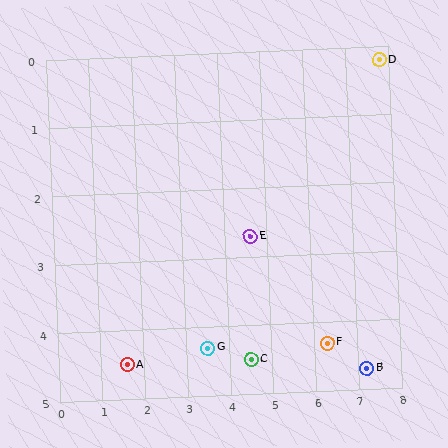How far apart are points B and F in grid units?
Points B and F are about 1.0 grid units apart.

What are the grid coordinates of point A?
Point A is at approximately (1.6, 4.5).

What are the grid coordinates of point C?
Point C is at approximately (4.5, 4.5).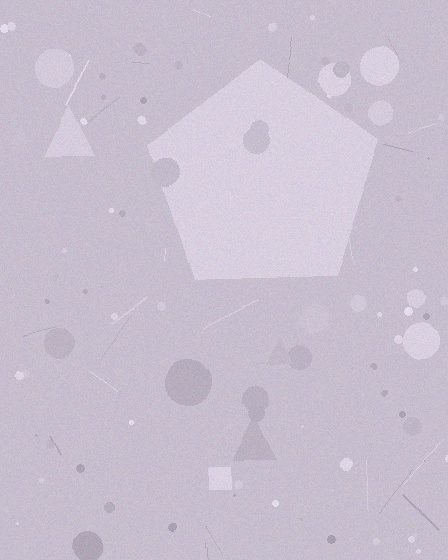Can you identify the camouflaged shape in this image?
The camouflaged shape is a pentagon.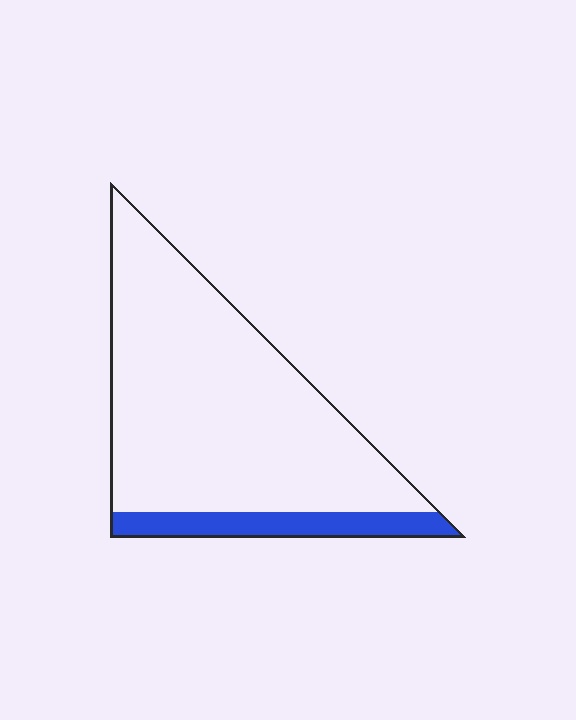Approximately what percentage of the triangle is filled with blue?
Approximately 15%.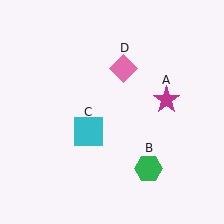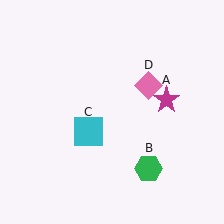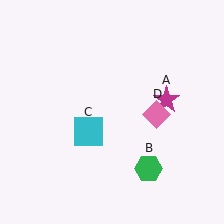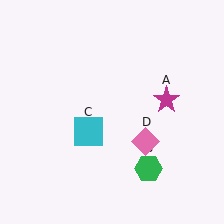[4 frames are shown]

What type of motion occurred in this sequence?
The pink diamond (object D) rotated clockwise around the center of the scene.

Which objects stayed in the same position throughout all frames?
Magenta star (object A) and green hexagon (object B) and cyan square (object C) remained stationary.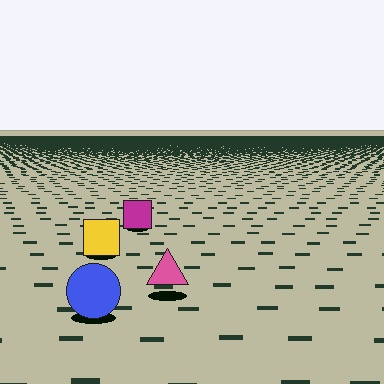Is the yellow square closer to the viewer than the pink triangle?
No. The pink triangle is closer — you can tell from the texture gradient: the ground texture is coarser near it.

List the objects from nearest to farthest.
From nearest to farthest: the blue circle, the pink triangle, the yellow square, the magenta square.